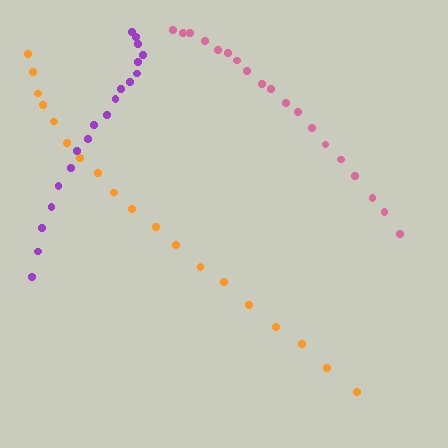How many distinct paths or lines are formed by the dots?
There are 3 distinct paths.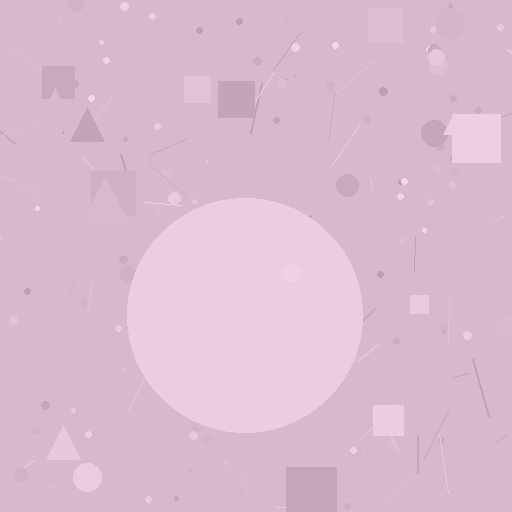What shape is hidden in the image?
A circle is hidden in the image.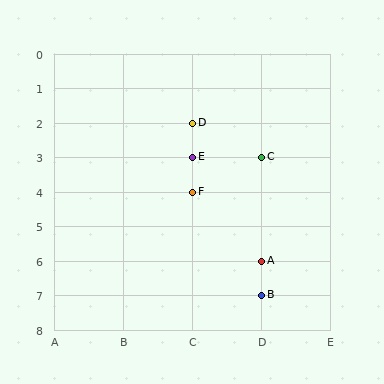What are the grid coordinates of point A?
Point A is at grid coordinates (D, 6).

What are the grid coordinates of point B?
Point B is at grid coordinates (D, 7).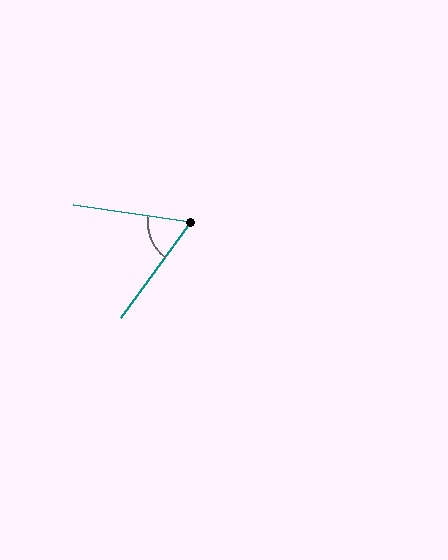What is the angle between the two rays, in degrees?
Approximately 62 degrees.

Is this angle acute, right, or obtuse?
It is acute.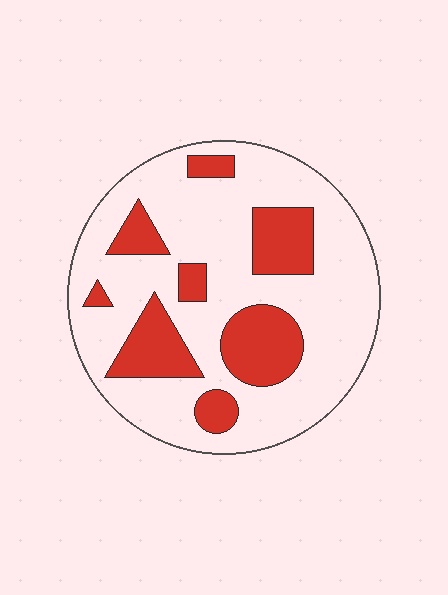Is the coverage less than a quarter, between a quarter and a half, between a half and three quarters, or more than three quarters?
Between a quarter and a half.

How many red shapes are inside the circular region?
8.